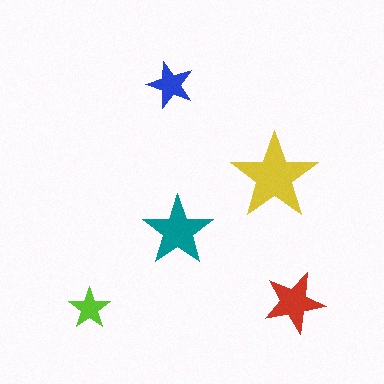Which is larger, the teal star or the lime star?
The teal one.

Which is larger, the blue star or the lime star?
The blue one.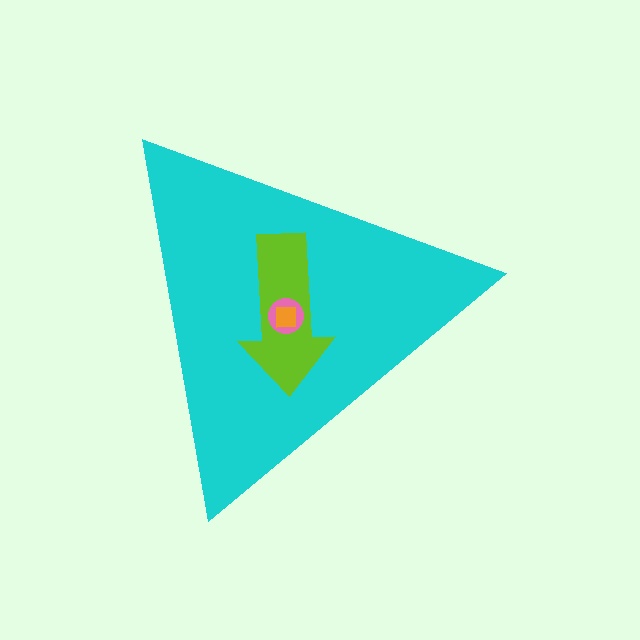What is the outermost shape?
The cyan triangle.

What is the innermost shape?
The orange square.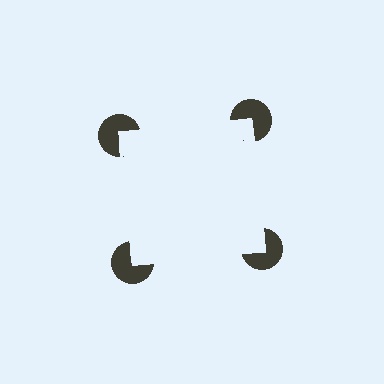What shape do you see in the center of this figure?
An illusory square — its edges are inferred from the aligned wedge cuts in the pac-man discs, not physically drawn.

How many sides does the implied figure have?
4 sides.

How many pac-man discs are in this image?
There are 4 — one at each vertex of the illusory square.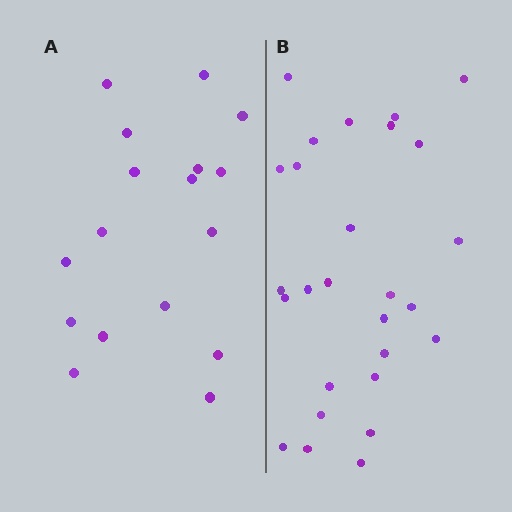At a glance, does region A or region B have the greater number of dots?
Region B (the right region) has more dots.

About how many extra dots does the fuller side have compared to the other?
Region B has roughly 10 or so more dots than region A.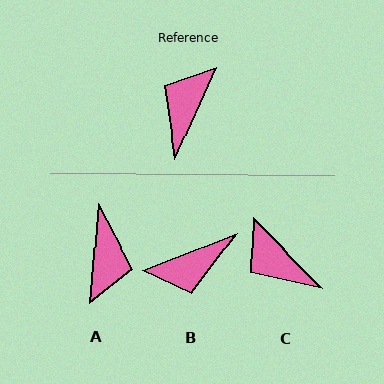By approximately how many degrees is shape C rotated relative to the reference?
Approximately 69 degrees counter-clockwise.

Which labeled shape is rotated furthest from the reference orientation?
A, about 160 degrees away.